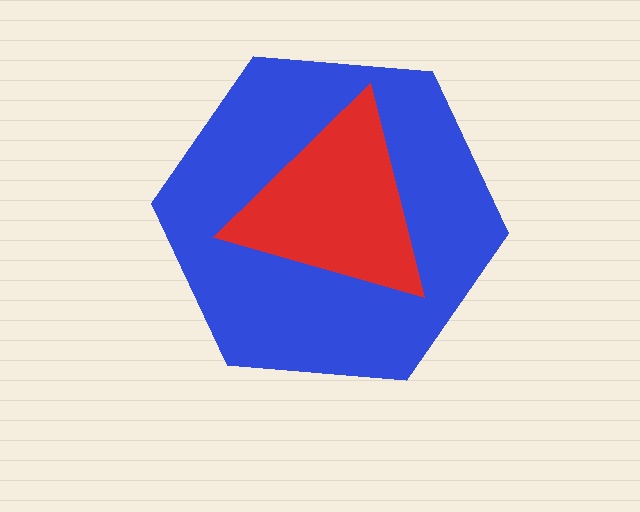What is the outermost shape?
The blue hexagon.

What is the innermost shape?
The red triangle.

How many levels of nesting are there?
2.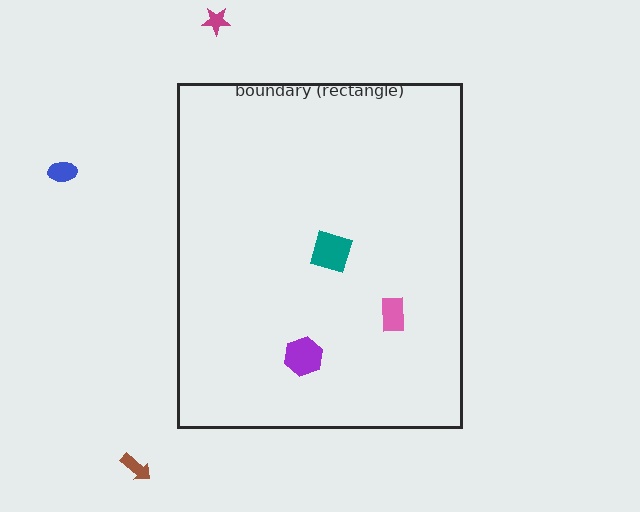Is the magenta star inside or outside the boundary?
Outside.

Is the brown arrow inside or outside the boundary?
Outside.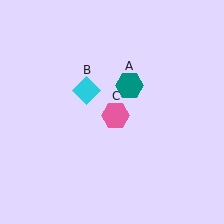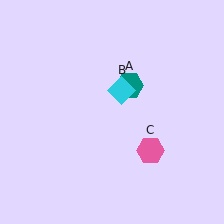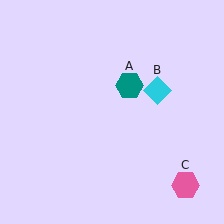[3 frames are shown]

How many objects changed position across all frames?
2 objects changed position: cyan diamond (object B), pink hexagon (object C).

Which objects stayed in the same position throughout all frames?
Teal hexagon (object A) remained stationary.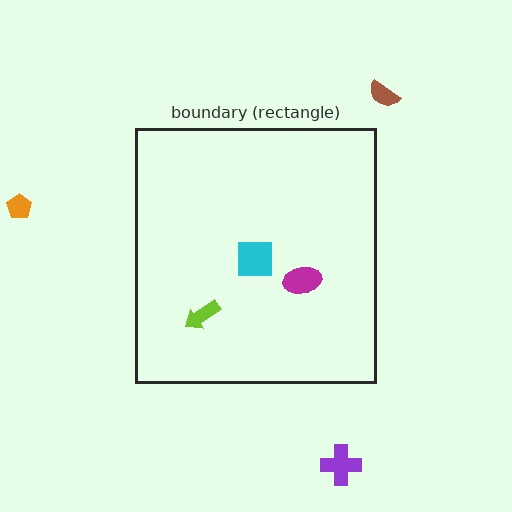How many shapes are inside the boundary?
3 inside, 3 outside.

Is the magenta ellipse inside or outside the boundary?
Inside.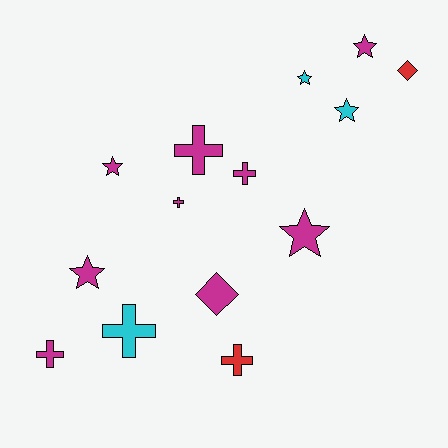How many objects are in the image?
There are 14 objects.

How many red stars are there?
There are no red stars.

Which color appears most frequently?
Magenta, with 9 objects.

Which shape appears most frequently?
Star, with 6 objects.